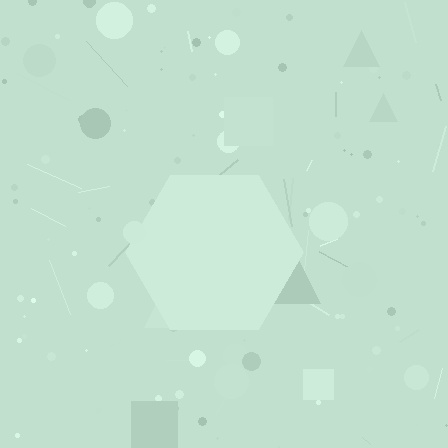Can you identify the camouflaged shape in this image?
The camouflaged shape is a hexagon.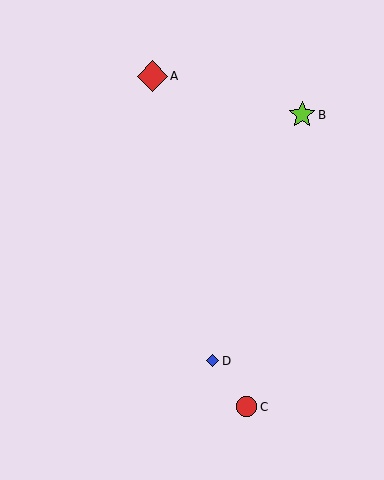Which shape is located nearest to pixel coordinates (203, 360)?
The blue diamond (labeled D) at (212, 361) is nearest to that location.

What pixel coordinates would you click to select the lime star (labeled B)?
Click at (302, 115) to select the lime star B.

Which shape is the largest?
The red diamond (labeled A) is the largest.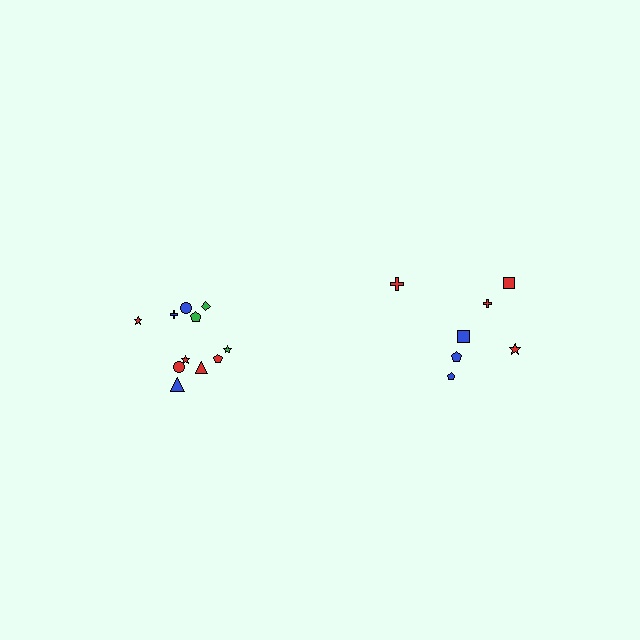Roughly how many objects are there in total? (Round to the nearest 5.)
Roughly 20 objects in total.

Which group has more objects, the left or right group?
The left group.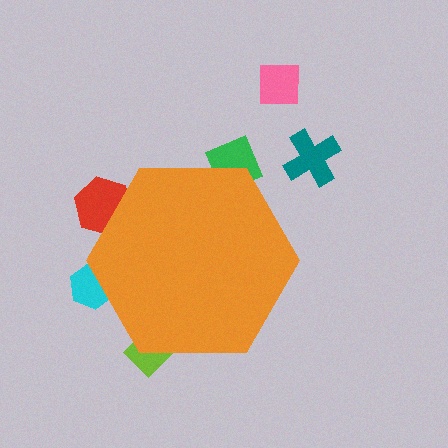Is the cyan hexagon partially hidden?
Yes, the cyan hexagon is partially hidden behind the orange hexagon.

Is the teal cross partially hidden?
No, the teal cross is fully visible.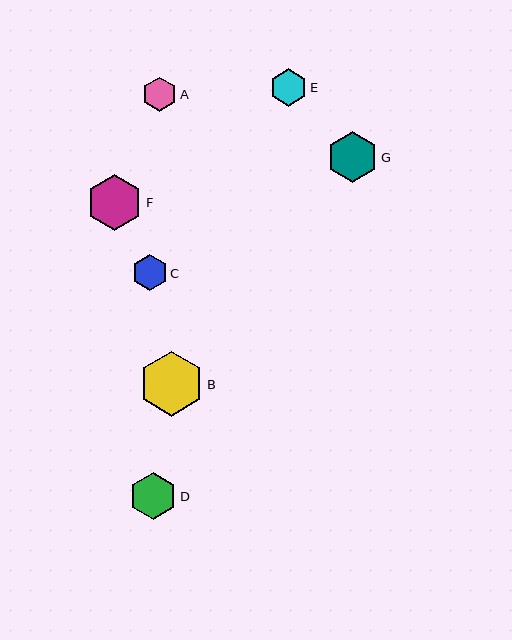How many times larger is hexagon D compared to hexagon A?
Hexagon D is approximately 1.4 times the size of hexagon A.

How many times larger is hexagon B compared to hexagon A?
Hexagon B is approximately 1.9 times the size of hexagon A.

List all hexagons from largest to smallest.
From largest to smallest: B, F, G, D, E, C, A.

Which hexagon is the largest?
Hexagon B is the largest with a size of approximately 65 pixels.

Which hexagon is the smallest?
Hexagon A is the smallest with a size of approximately 34 pixels.